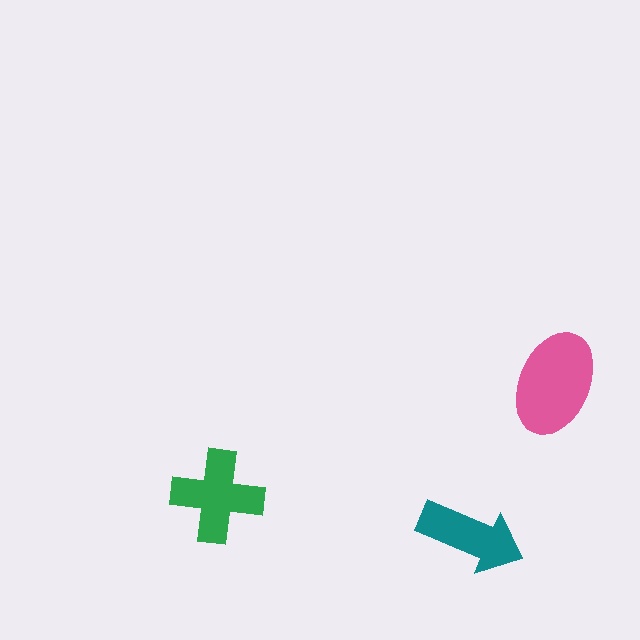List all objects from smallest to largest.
The teal arrow, the green cross, the pink ellipse.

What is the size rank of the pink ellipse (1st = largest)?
1st.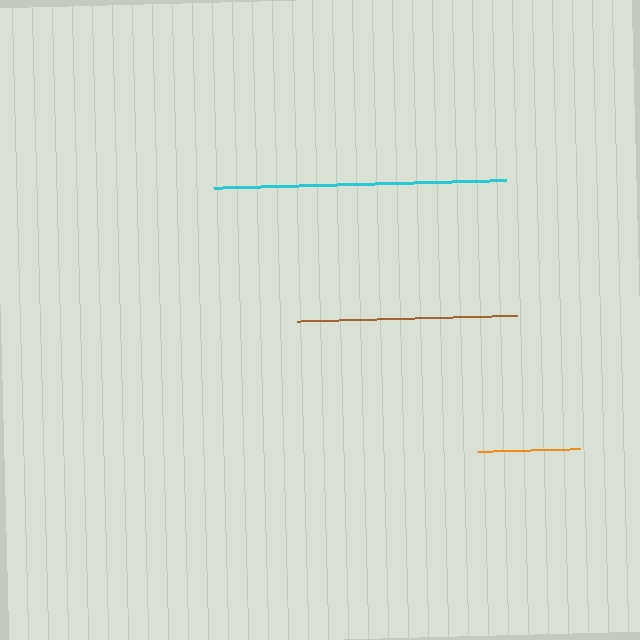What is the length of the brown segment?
The brown segment is approximately 220 pixels long.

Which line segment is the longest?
The cyan line is the longest at approximately 293 pixels.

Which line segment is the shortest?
The orange line is the shortest at approximately 103 pixels.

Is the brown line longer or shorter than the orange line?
The brown line is longer than the orange line.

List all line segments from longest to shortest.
From longest to shortest: cyan, brown, orange.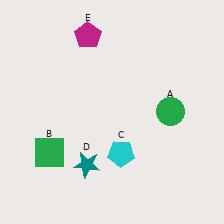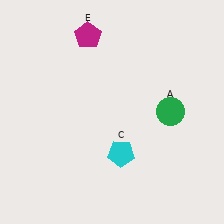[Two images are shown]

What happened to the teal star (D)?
The teal star (D) was removed in Image 2. It was in the bottom-left area of Image 1.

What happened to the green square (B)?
The green square (B) was removed in Image 2. It was in the bottom-left area of Image 1.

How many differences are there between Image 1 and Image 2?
There are 2 differences between the two images.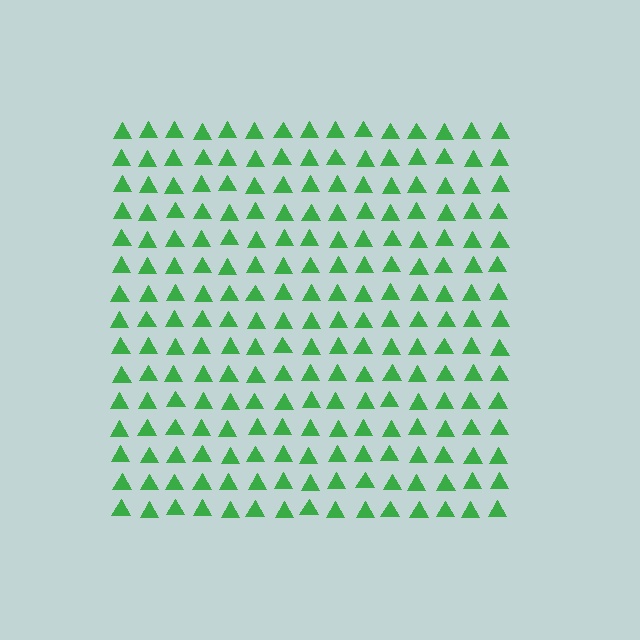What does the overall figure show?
The overall figure shows a square.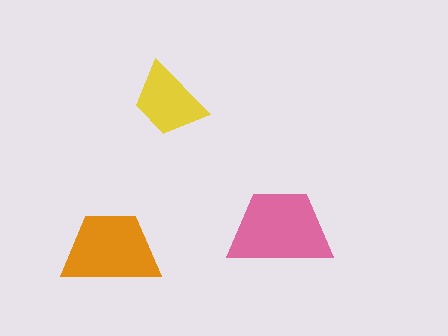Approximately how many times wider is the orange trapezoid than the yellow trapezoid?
About 1.5 times wider.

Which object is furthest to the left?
The orange trapezoid is leftmost.